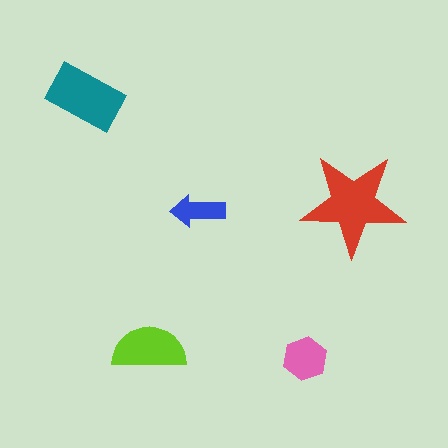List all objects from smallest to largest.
The blue arrow, the pink hexagon, the lime semicircle, the teal rectangle, the red star.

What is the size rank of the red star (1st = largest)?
1st.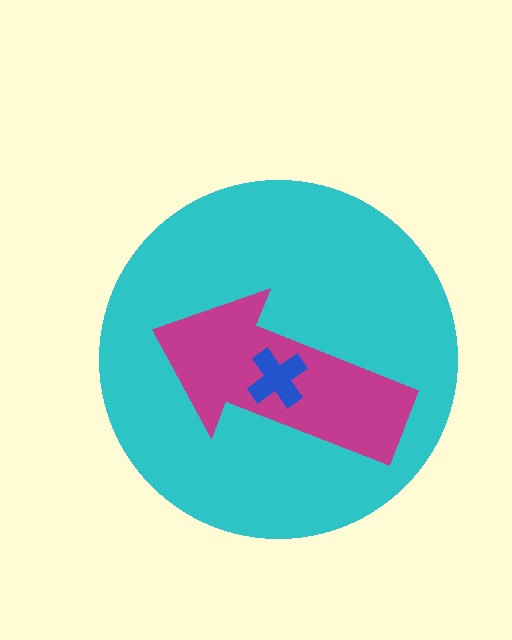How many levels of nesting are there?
3.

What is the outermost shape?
The cyan circle.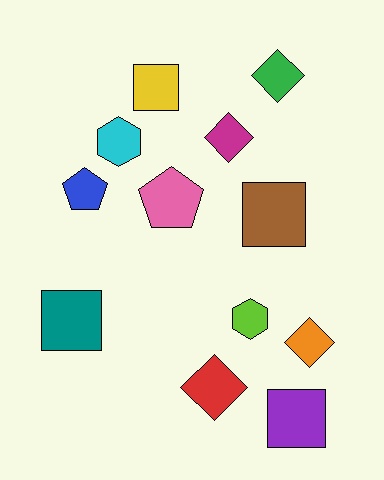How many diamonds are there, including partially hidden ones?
There are 4 diamonds.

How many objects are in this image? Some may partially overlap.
There are 12 objects.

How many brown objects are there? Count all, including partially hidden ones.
There is 1 brown object.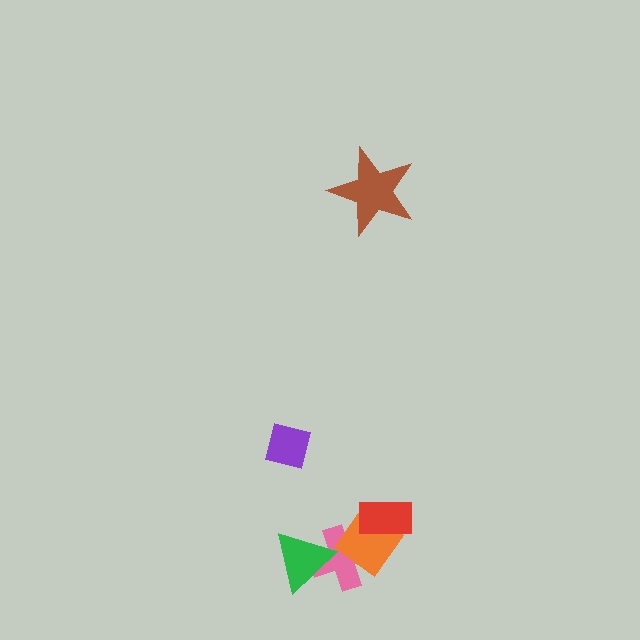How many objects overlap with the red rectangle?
1 object overlaps with the red rectangle.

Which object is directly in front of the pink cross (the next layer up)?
The green triangle is directly in front of the pink cross.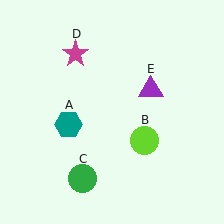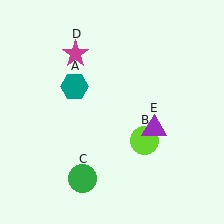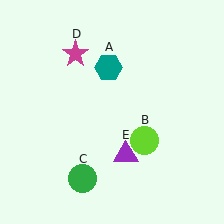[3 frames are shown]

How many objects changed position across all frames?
2 objects changed position: teal hexagon (object A), purple triangle (object E).